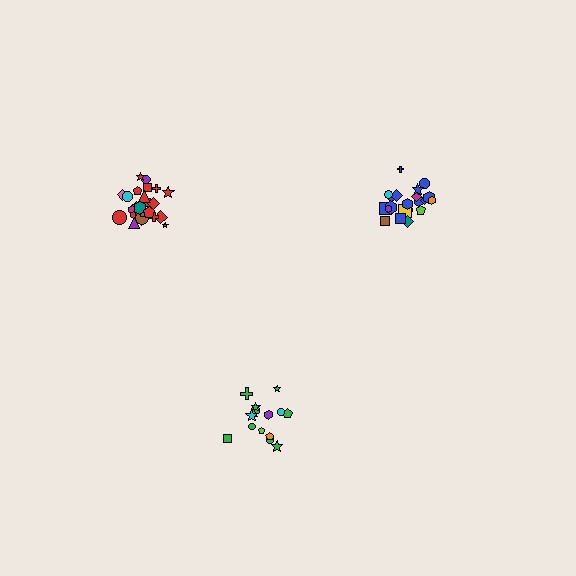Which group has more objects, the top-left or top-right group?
The top-left group.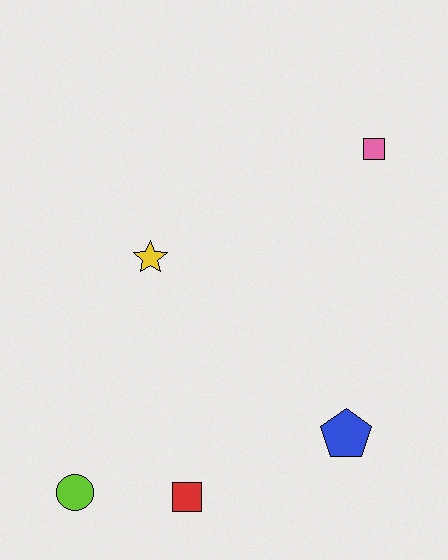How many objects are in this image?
There are 5 objects.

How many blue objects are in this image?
There is 1 blue object.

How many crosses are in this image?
There are no crosses.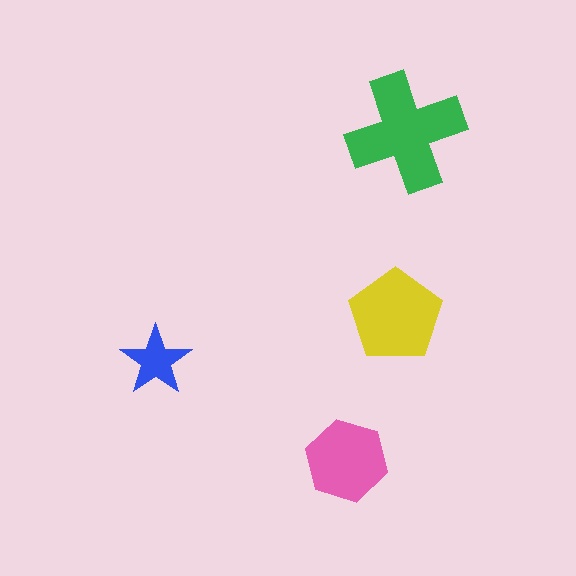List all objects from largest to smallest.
The green cross, the yellow pentagon, the pink hexagon, the blue star.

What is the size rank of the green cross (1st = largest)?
1st.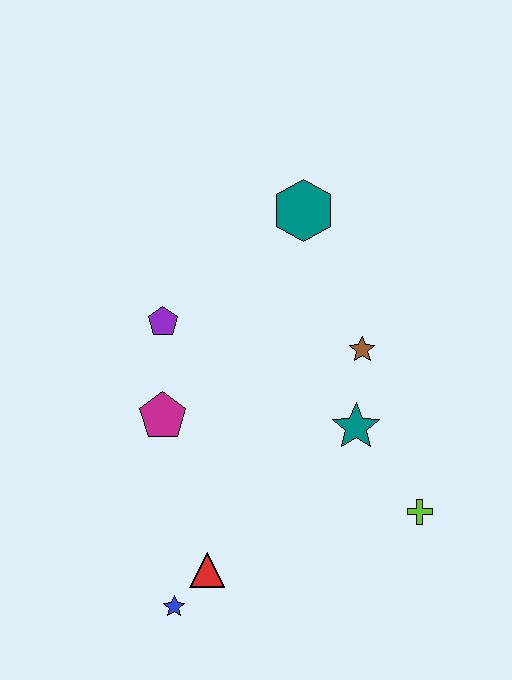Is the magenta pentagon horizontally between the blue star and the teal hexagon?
No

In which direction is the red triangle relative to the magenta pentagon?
The red triangle is below the magenta pentagon.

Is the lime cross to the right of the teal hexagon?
Yes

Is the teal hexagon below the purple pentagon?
No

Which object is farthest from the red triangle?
The teal hexagon is farthest from the red triangle.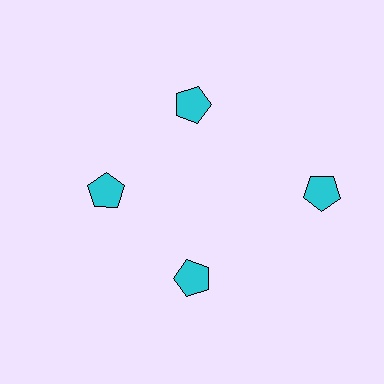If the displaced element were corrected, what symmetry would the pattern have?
It would have 4-fold rotational symmetry — the pattern would map onto itself every 90 degrees.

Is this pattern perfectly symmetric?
No. The 4 cyan pentagons are arranged in a ring, but one element near the 3 o'clock position is pushed outward from the center, breaking the 4-fold rotational symmetry.